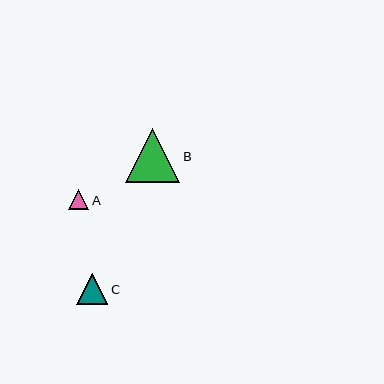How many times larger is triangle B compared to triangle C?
Triangle B is approximately 1.7 times the size of triangle C.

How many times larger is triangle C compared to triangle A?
Triangle C is approximately 1.6 times the size of triangle A.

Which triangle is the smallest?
Triangle A is the smallest with a size of approximately 20 pixels.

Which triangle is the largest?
Triangle B is the largest with a size of approximately 54 pixels.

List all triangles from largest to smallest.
From largest to smallest: B, C, A.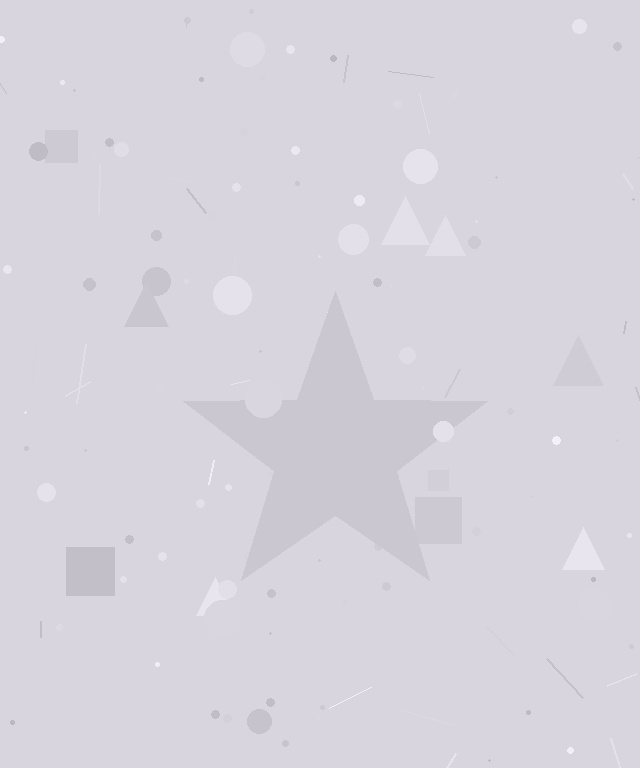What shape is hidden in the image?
A star is hidden in the image.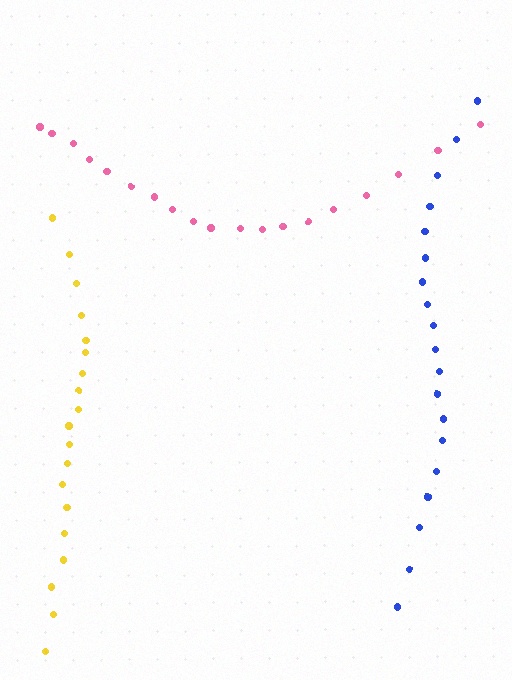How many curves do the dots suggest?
There are 3 distinct paths.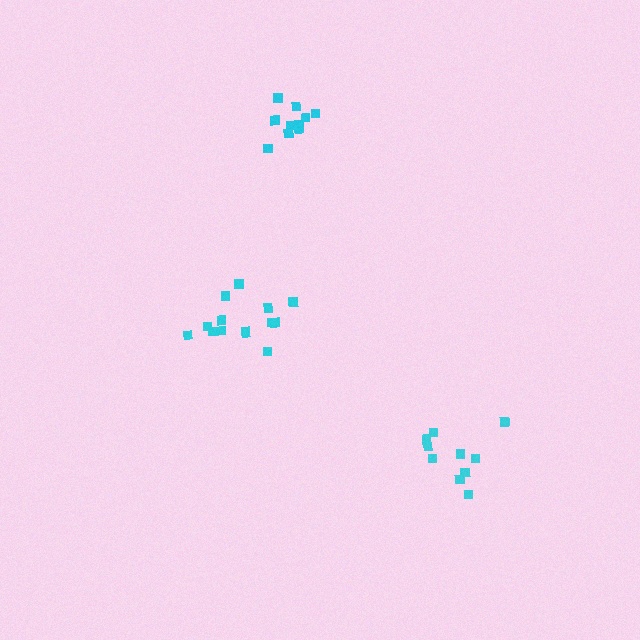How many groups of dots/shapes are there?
There are 3 groups.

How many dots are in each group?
Group 1: 10 dots, Group 2: 10 dots, Group 3: 14 dots (34 total).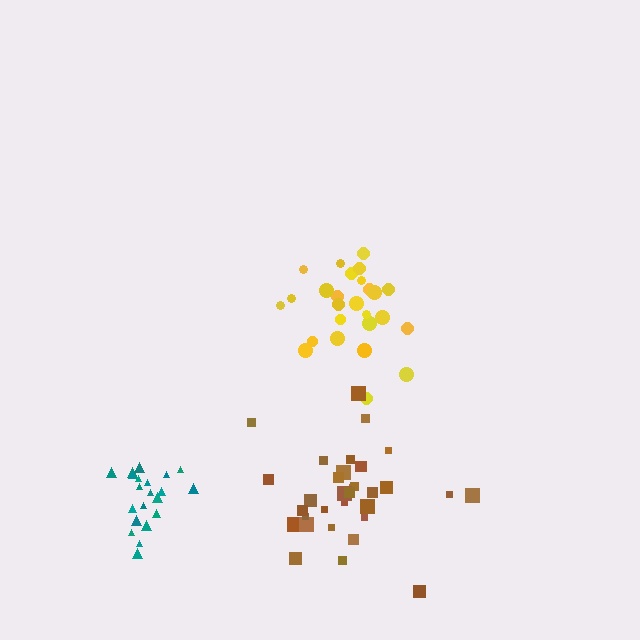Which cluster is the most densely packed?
Teal.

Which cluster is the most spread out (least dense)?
Brown.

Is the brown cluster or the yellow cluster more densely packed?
Yellow.